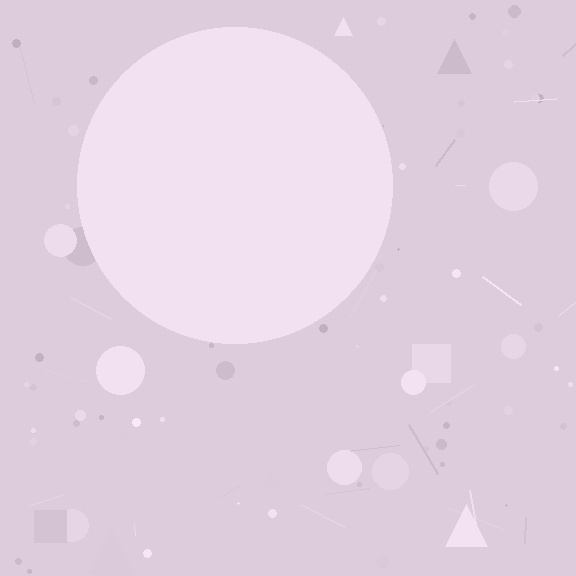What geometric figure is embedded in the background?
A circle is embedded in the background.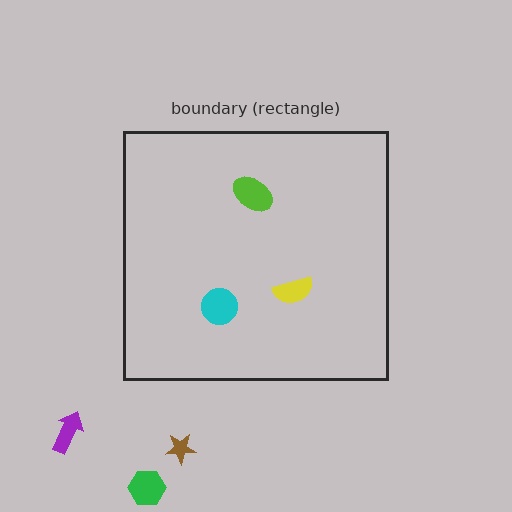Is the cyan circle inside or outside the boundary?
Inside.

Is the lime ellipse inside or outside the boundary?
Inside.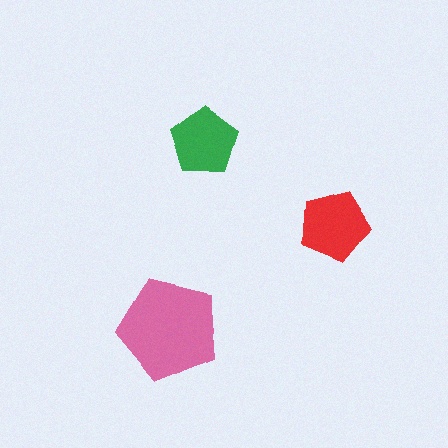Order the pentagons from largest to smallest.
the pink one, the red one, the green one.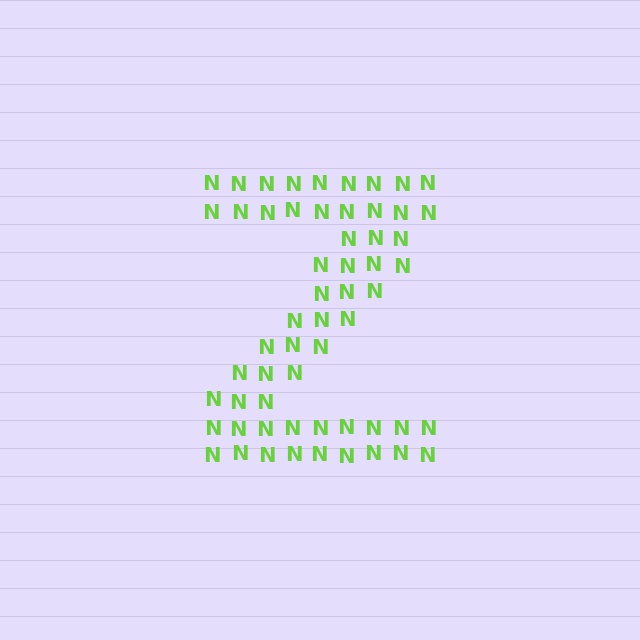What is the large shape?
The large shape is the letter Z.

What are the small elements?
The small elements are letter N's.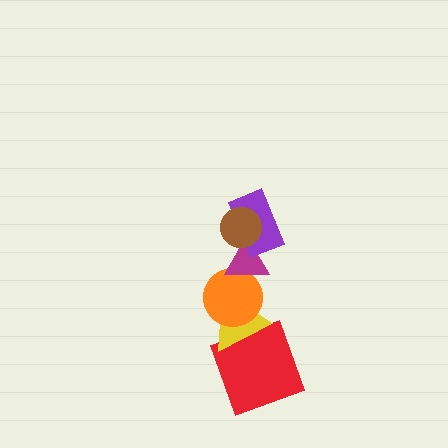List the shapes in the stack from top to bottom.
From top to bottom: the brown circle, the purple rectangle, the magenta triangle, the orange circle, the yellow triangle, the red square.